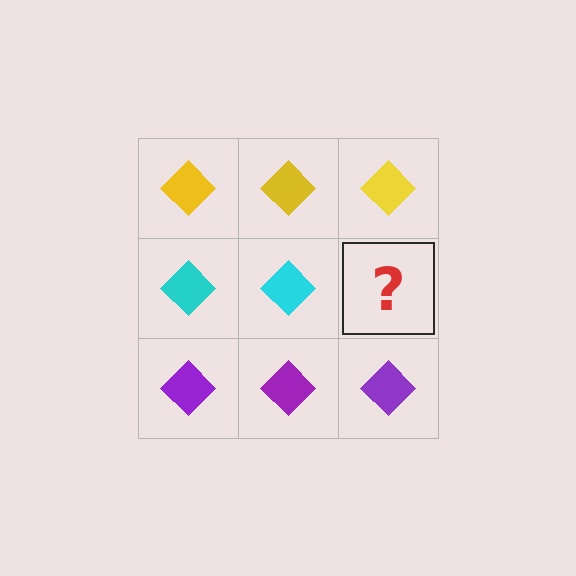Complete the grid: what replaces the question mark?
The question mark should be replaced with a cyan diamond.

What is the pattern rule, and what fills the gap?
The rule is that each row has a consistent color. The gap should be filled with a cyan diamond.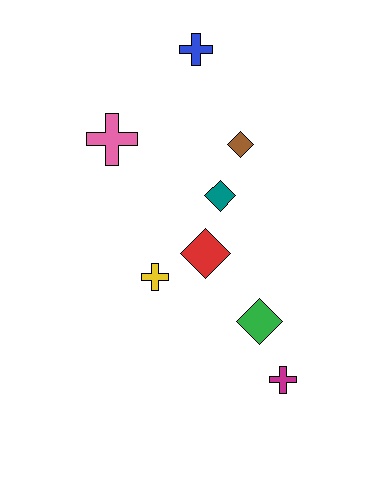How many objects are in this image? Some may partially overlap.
There are 8 objects.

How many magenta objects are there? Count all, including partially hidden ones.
There is 1 magenta object.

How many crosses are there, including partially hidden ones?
There are 4 crosses.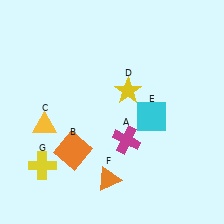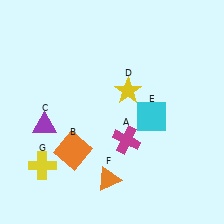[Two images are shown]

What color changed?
The triangle (C) changed from yellow in Image 1 to purple in Image 2.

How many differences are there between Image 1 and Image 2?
There is 1 difference between the two images.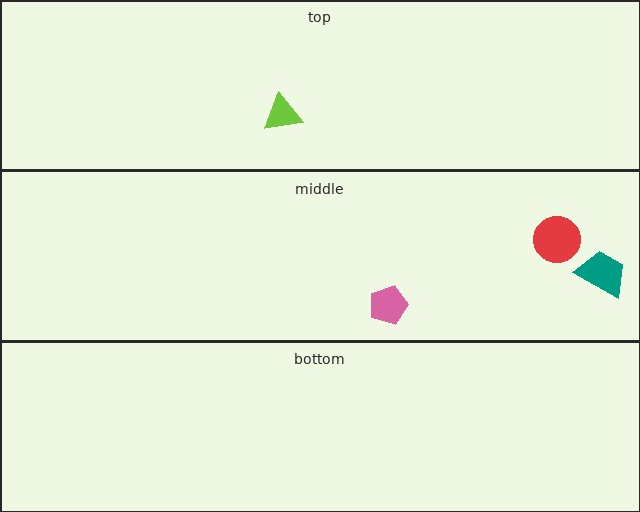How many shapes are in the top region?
1.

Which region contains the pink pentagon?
The middle region.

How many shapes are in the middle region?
3.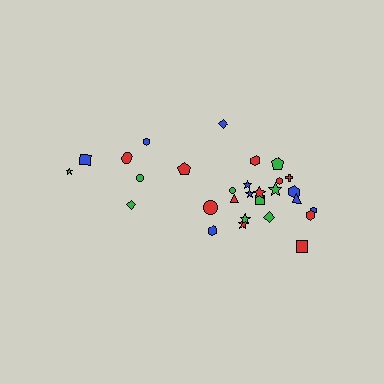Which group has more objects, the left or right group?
The right group.